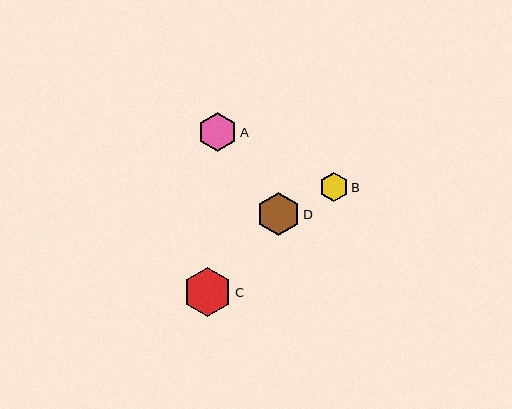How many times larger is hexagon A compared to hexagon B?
Hexagon A is approximately 1.3 times the size of hexagon B.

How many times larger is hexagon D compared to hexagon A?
Hexagon D is approximately 1.1 times the size of hexagon A.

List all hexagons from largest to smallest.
From largest to smallest: C, D, A, B.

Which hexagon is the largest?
Hexagon C is the largest with a size of approximately 49 pixels.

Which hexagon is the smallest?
Hexagon B is the smallest with a size of approximately 29 pixels.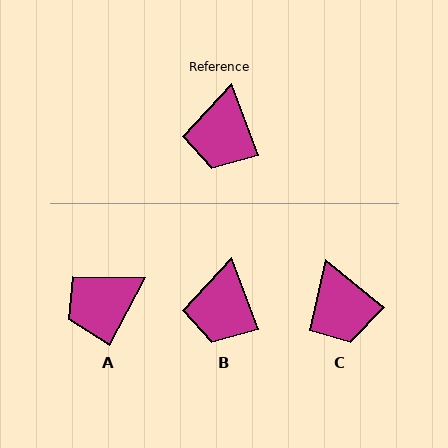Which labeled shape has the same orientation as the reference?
B.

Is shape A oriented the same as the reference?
No, it is off by about 48 degrees.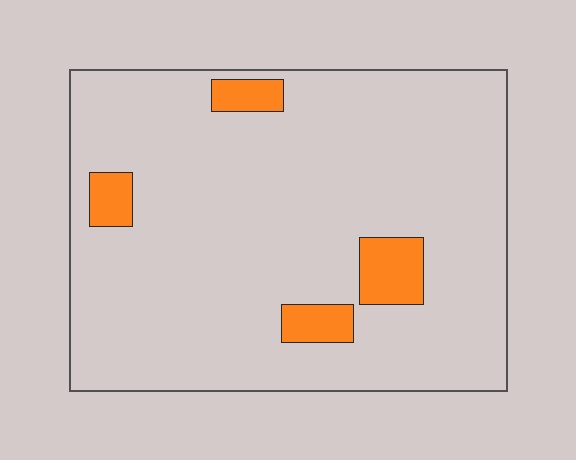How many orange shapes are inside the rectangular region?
4.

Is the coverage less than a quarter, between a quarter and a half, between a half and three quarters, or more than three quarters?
Less than a quarter.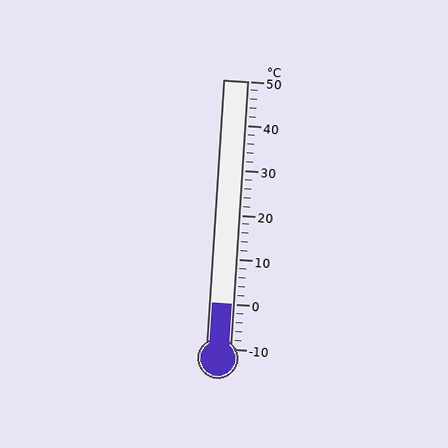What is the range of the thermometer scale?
The thermometer scale ranges from -10°C to 50°C.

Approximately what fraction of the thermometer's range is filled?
The thermometer is filled to approximately 15% of its range.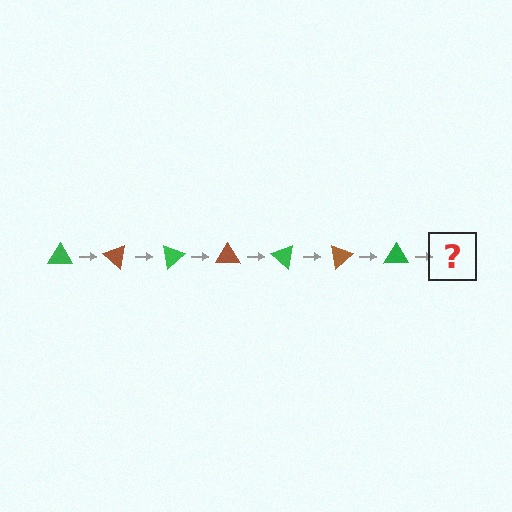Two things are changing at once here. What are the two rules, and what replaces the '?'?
The two rules are that it rotates 40 degrees each step and the color cycles through green and brown. The '?' should be a brown triangle, rotated 280 degrees from the start.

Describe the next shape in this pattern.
It should be a brown triangle, rotated 280 degrees from the start.